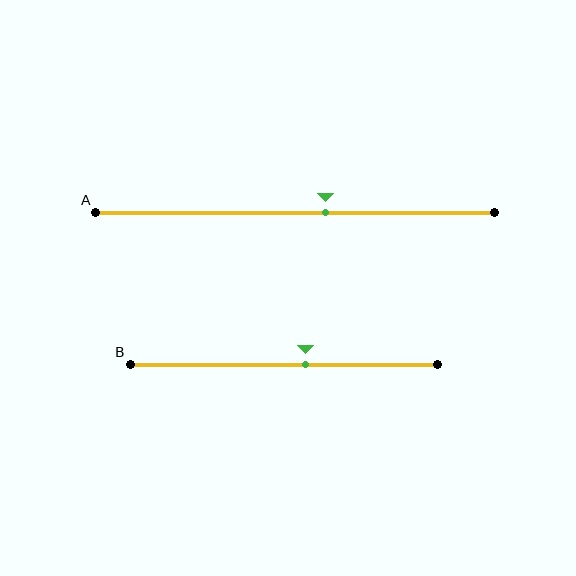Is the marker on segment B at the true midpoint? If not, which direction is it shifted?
No, the marker on segment B is shifted to the right by about 7% of the segment length.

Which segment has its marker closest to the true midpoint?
Segment B has its marker closest to the true midpoint.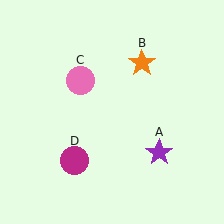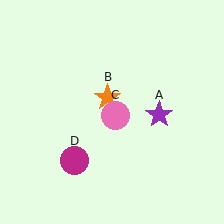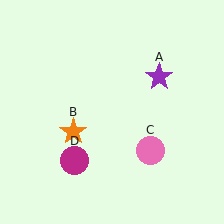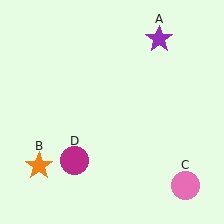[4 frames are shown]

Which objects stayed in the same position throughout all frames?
Magenta circle (object D) remained stationary.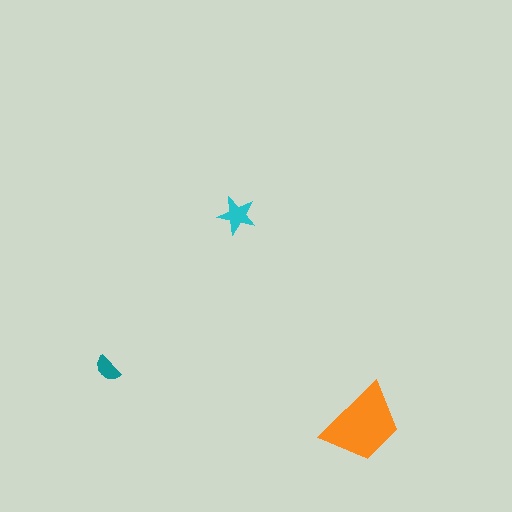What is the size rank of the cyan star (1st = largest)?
2nd.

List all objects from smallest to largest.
The teal semicircle, the cyan star, the orange trapezoid.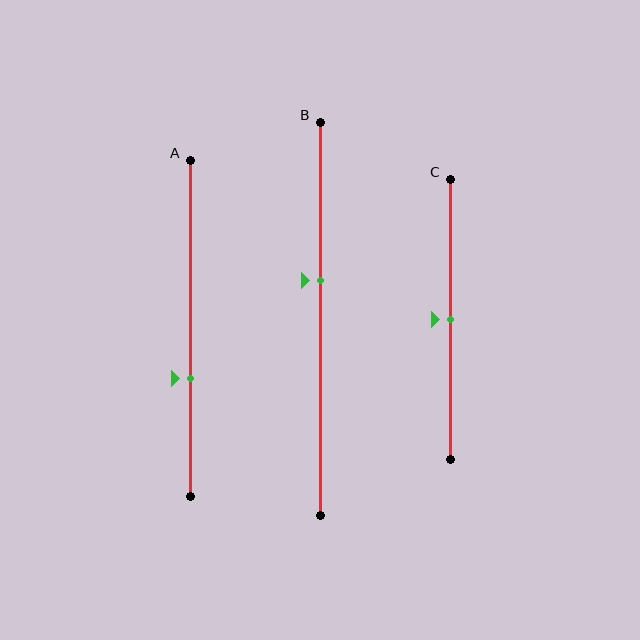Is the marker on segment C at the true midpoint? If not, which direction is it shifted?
Yes, the marker on segment C is at the true midpoint.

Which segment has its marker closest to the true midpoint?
Segment C has its marker closest to the true midpoint.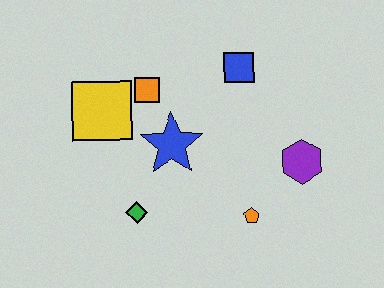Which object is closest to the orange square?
The yellow square is closest to the orange square.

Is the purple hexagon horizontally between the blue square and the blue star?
No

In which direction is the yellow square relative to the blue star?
The yellow square is to the left of the blue star.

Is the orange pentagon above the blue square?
No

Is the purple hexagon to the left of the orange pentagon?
No